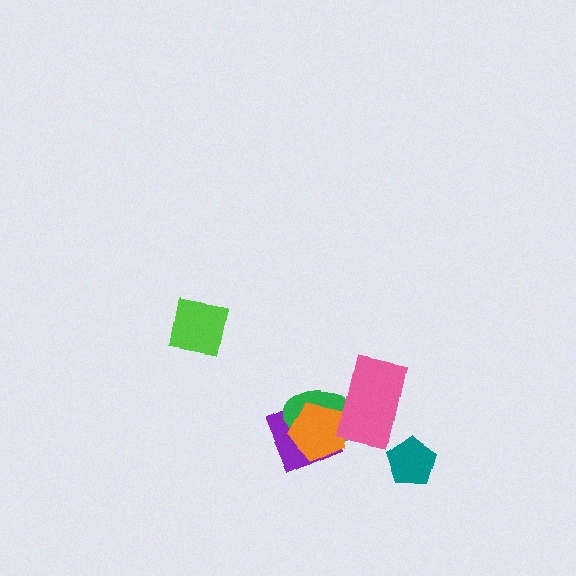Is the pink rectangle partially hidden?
No, no other shape covers it.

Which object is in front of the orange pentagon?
The pink rectangle is in front of the orange pentagon.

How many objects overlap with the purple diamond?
3 objects overlap with the purple diamond.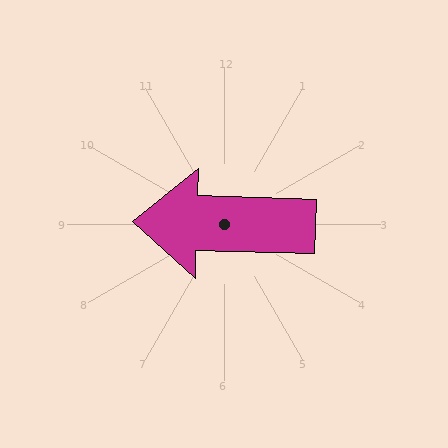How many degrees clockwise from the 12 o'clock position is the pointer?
Approximately 272 degrees.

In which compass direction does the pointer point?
West.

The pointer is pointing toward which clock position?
Roughly 9 o'clock.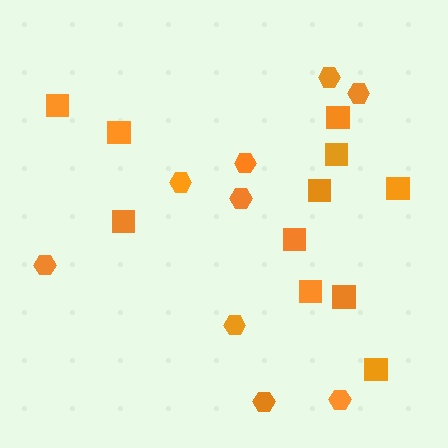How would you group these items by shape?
There are 2 groups: one group of hexagons (9) and one group of squares (11).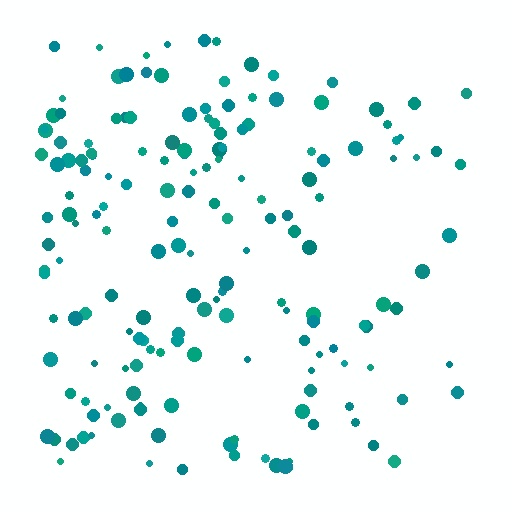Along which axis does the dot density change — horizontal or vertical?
Horizontal.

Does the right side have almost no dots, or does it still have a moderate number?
Still a moderate number, just noticeably fewer than the left.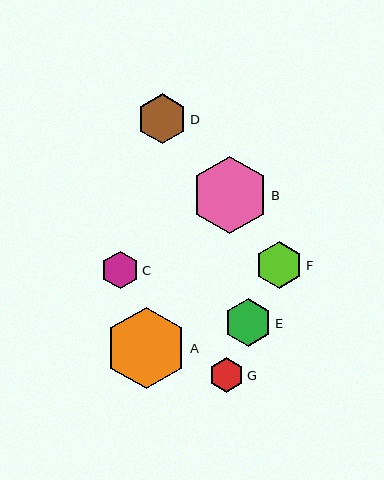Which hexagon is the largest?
Hexagon A is the largest with a size of approximately 81 pixels.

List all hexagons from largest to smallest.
From largest to smallest: A, B, D, F, E, C, G.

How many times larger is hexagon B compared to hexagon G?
Hexagon B is approximately 2.2 times the size of hexagon G.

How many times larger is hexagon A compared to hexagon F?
Hexagon A is approximately 1.7 times the size of hexagon F.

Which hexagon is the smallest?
Hexagon G is the smallest with a size of approximately 35 pixels.